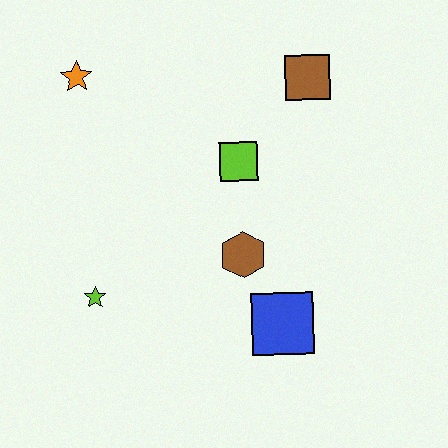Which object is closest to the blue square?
The brown hexagon is closest to the blue square.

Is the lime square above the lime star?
Yes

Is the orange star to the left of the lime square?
Yes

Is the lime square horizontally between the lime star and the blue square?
Yes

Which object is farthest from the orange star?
The blue square is farthest from the orange star.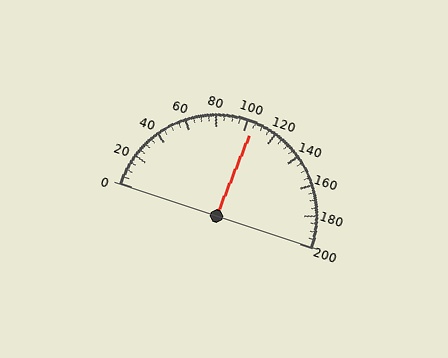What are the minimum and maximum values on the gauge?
The gauge ranges from 0 to 200.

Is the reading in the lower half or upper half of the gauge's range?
The reading is in the upper half of the range (0 to 200).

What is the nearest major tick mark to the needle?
The nearest major tick mark is 100.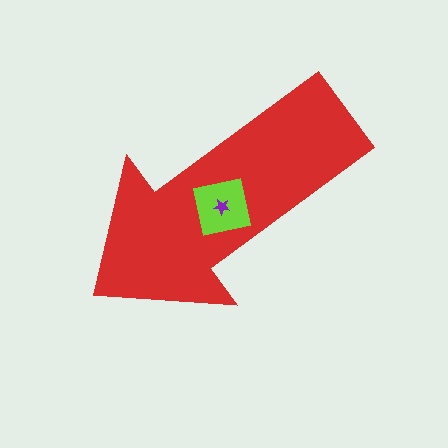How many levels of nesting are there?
3.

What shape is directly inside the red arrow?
The lime square.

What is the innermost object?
The purple star.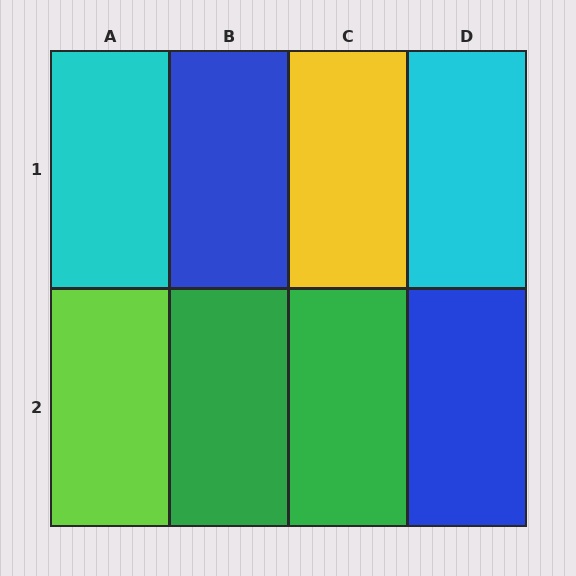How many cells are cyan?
2 cells are cyan.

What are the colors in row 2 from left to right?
Lime, green, green, blue.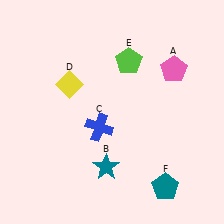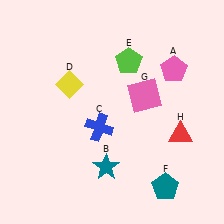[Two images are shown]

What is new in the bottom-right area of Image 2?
A red triangle (H) was added in the bottom-right area of Image 2.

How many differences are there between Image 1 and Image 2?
There are 2 differences between the two images.